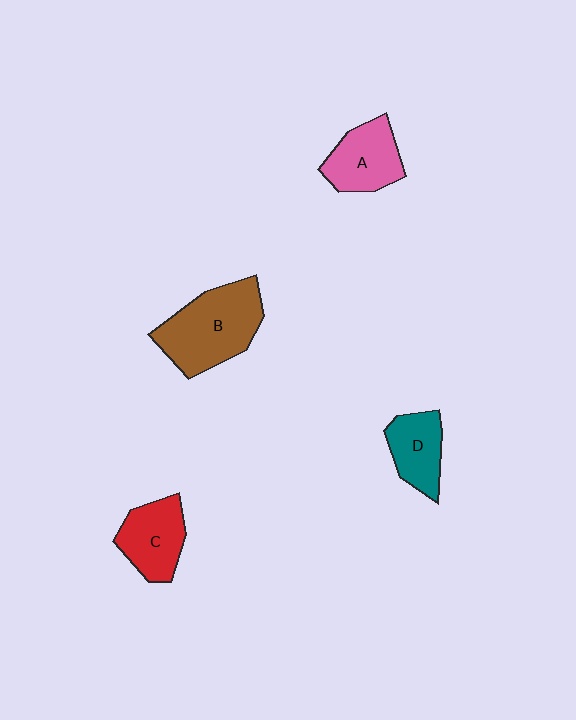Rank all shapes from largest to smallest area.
From largest to smallest: B (brown), A (pink), C (red), D (teal).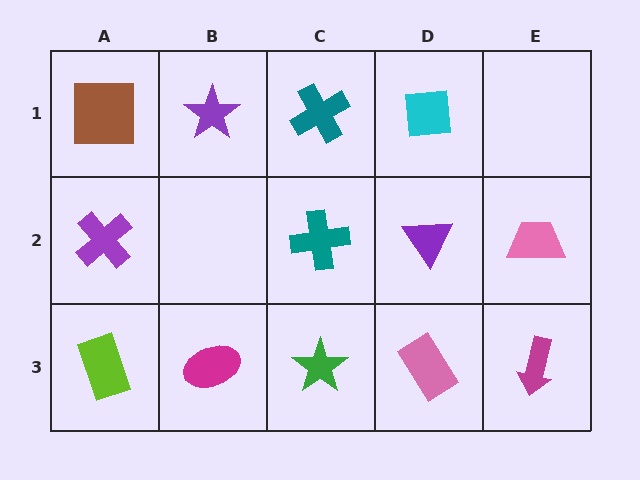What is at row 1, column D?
A cyan square.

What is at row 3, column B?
A magenta ellipse.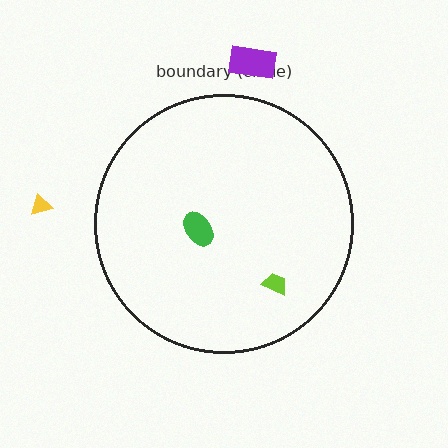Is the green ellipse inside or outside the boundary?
Inside.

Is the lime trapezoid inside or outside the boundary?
Inside.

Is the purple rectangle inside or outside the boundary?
Outside.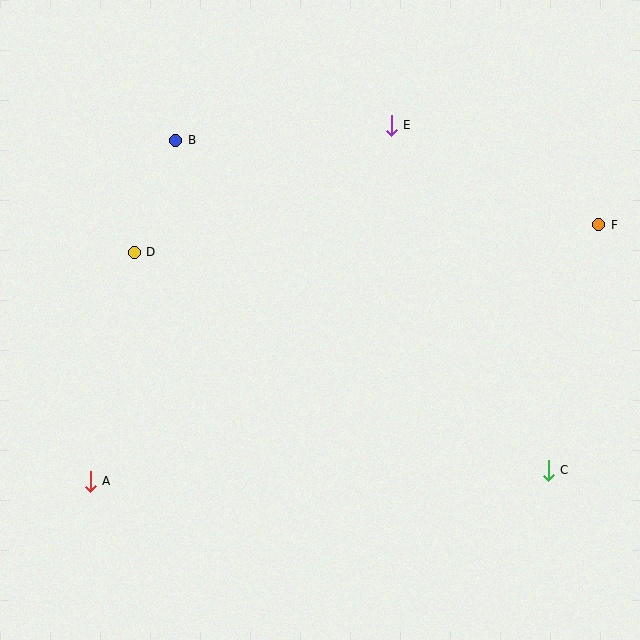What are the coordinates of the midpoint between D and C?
The midpoint between D and C is at (341, 361).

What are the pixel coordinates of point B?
Point B is at (176, 140).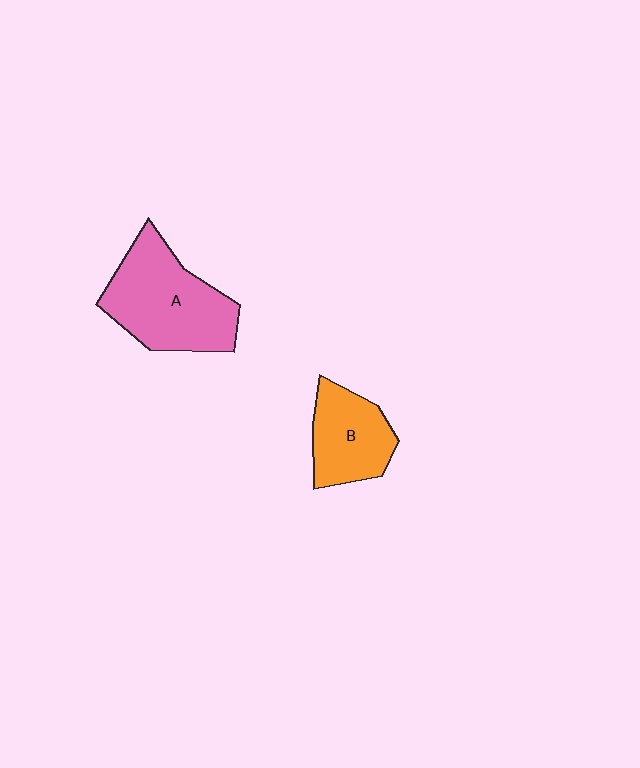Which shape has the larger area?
Shape A (pink).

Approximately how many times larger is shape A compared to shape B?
Approximately 1.6 times.